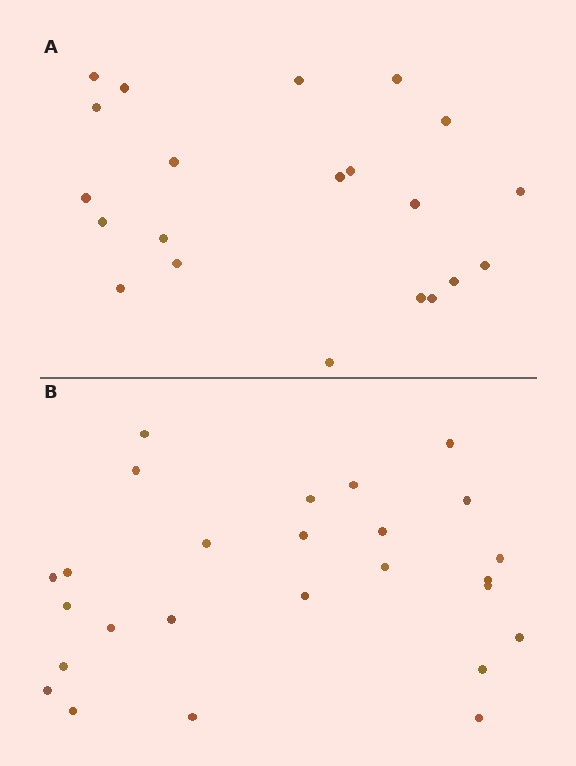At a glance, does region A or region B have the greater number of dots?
Region B (the bottom region) has more dots.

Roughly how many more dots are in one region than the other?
Region B has about 5 more dots than region A.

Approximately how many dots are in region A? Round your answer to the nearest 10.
About 20 dots. (The exact count is 21, which rounds to 20.)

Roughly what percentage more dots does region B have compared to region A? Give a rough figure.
About 25% more.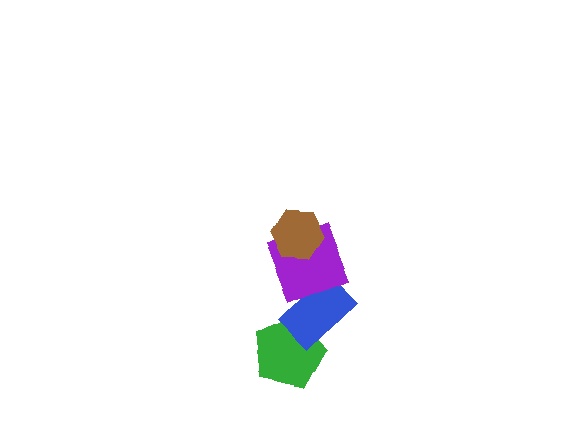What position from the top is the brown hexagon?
The brown hexagon is 1st from the top.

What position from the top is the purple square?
The purple square is 2nd from the top.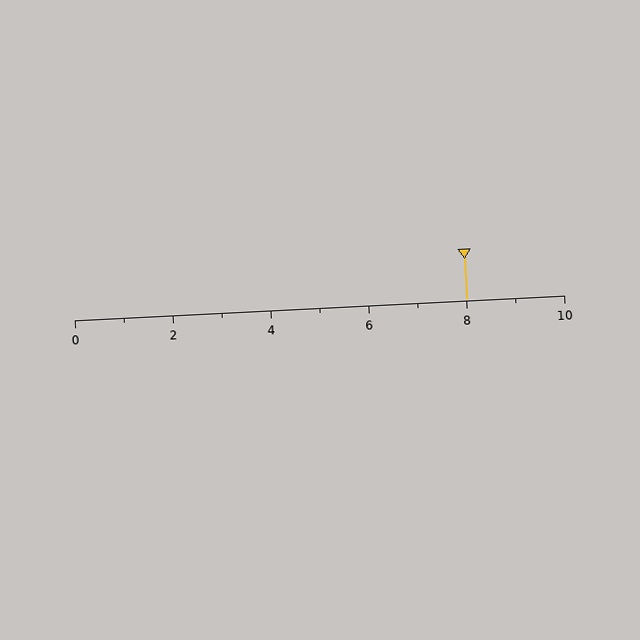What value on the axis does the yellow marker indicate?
The marker indicates approximately 8.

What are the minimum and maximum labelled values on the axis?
The axis runs from 0 to 10.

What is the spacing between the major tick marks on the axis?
The major ticks are spaced 2 apart.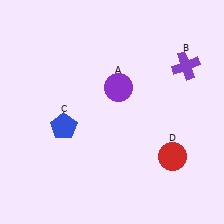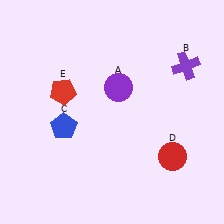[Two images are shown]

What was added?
A red pentagon (E) was added in Image 2.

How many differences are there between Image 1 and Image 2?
There is 1 difference between the two images.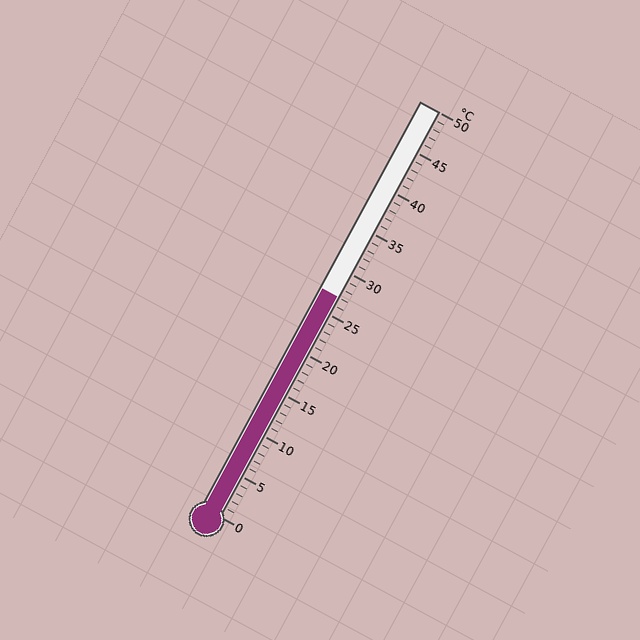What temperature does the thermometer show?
The thermometer shows approximately 27°C.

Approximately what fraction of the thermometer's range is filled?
The thermometer is filled to approximately 55% of its range.